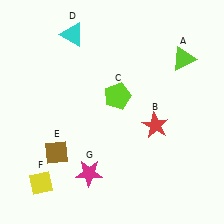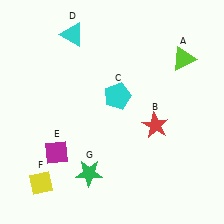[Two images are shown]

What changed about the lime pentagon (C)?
In Image 1, C is lime. In Image 2, it changed to cyan.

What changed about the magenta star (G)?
In Image 1, G is magenta. In Image 2, it changed to green.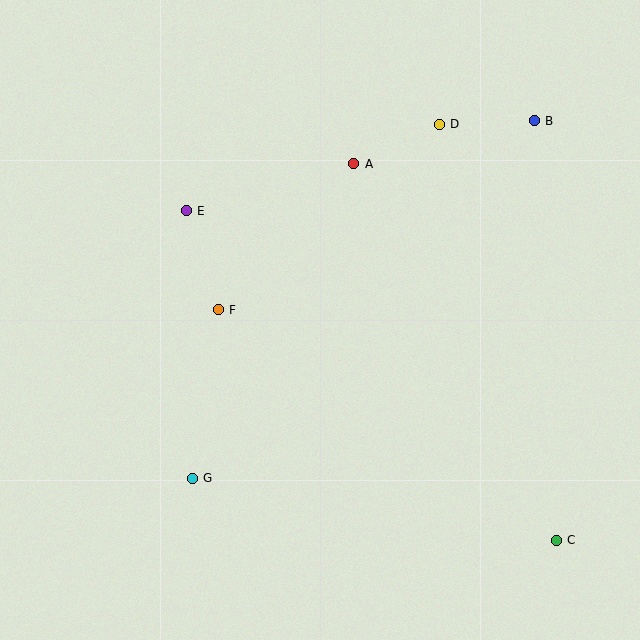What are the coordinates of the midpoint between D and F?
The midpoint between D and F is at (329, 217).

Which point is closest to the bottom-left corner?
Point G is closest to the bottom-left corner.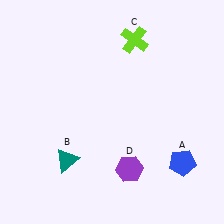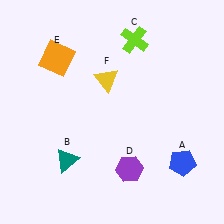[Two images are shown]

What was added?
An orange square (E), a yellow triangle (F) were added in Image 2.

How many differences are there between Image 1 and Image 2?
There are 2 differences between the two images.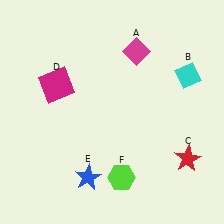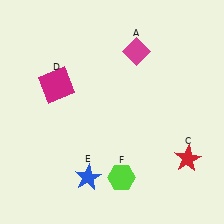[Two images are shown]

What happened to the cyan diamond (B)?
The cyan diamond (B) was removed in Image 2. It was in the top-right area of Image 1.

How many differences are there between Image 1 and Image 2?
There is 1 difference between the two images.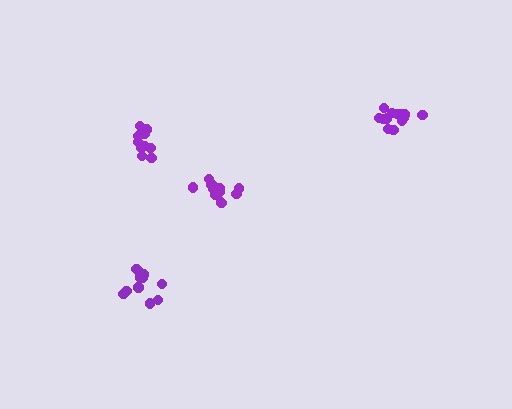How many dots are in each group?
Group 1: 12 dots, Group 2: 12 dots, Group 3: 11 dots, Group 4: 13 dots (48 total).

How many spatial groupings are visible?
There are 4 spatial groupings.